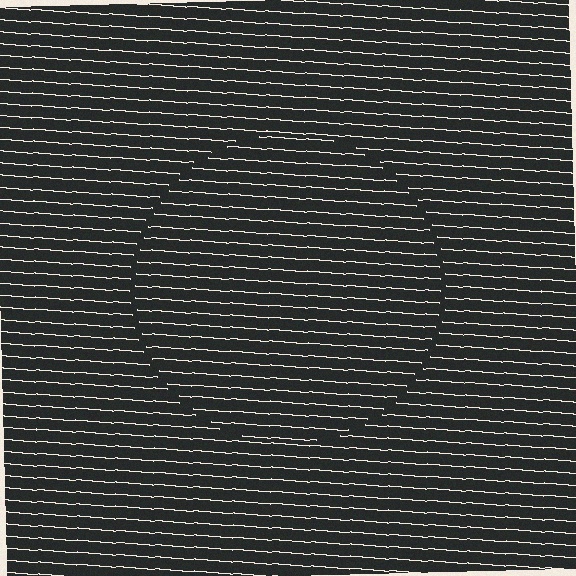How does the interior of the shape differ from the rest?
The interior of the shape contains the same grating, shifted by half a period — the contour is defined by the phase discontinuity where line-ends from the inner and outer gratings abut.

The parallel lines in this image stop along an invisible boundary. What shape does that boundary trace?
An illusory circle. The interior of the shape contains the same grating, shifted by half a period — the contour is defined by the phase discontinuity where line-ends from the inner and outer gratings abut.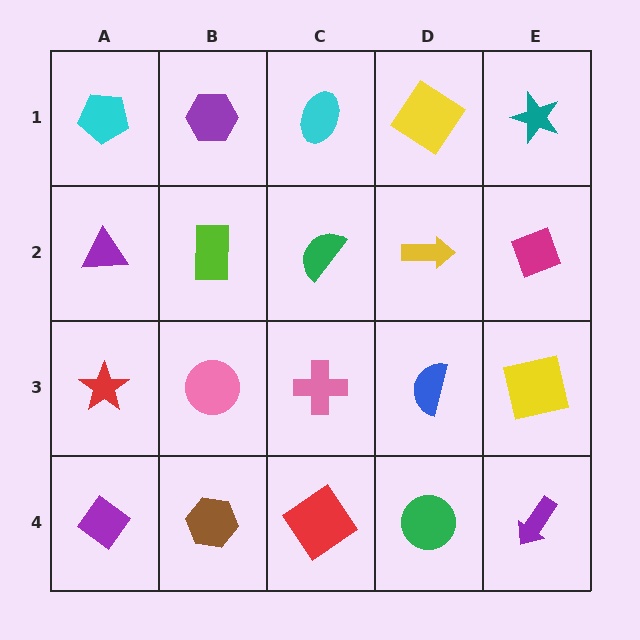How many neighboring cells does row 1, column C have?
3.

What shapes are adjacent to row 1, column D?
A yellow arrow (row 2, column D), a cyan ellipse (row 1, column C), a teal star (row 1, column E).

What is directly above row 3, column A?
A purple triangle.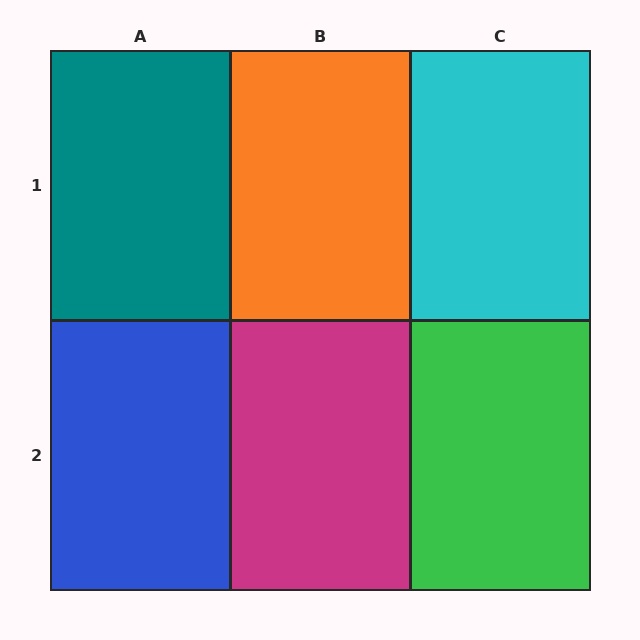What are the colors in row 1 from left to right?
Teal, orange, cyan.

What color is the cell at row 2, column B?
Magenta.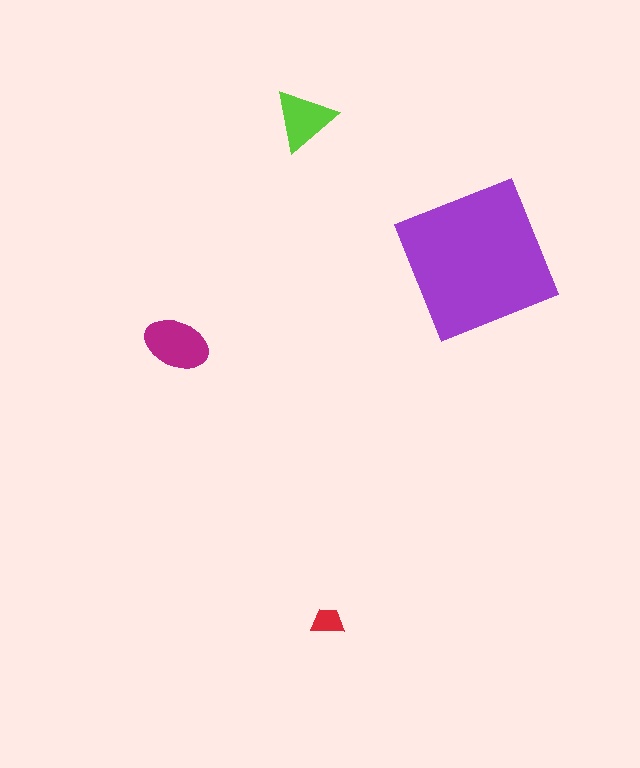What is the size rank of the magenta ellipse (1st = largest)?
2nd.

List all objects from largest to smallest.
The purple square, the magenta ellipse, the lime triangle, the red trapezoid.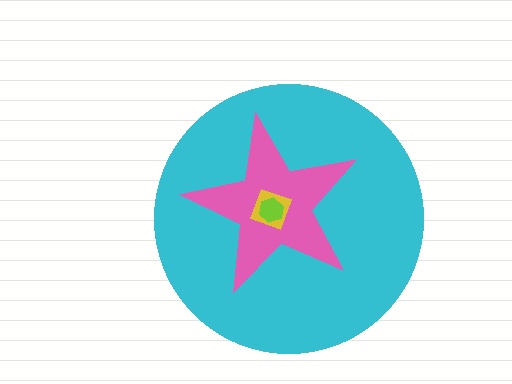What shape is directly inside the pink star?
The yellow diamond.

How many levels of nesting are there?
4.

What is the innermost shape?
The lime hexagon.